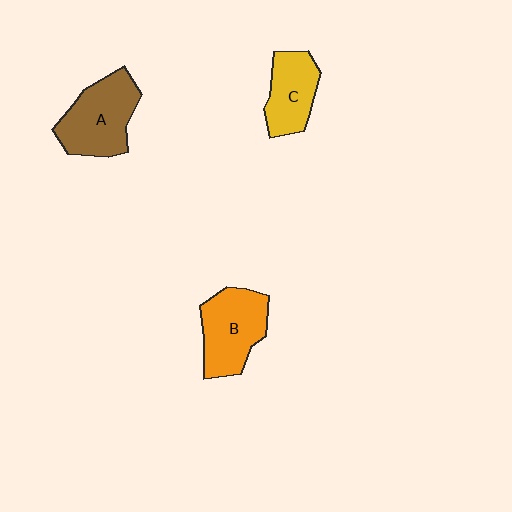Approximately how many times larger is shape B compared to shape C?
Approximately 1.3 times.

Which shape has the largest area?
Shape A (brown).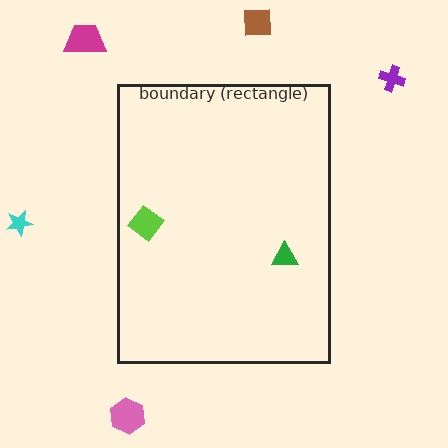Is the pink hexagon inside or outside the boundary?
Outside.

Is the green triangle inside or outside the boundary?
Inside.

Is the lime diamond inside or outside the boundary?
Inside.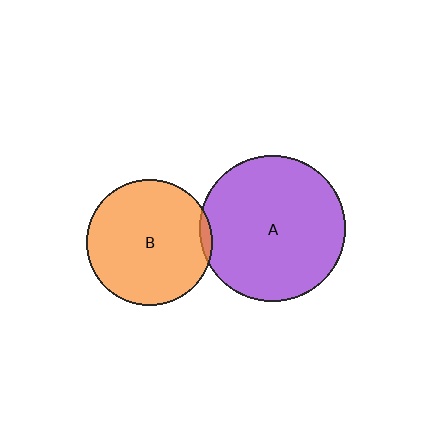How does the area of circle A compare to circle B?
Approximately 1.3 times.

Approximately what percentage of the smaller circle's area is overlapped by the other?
Approximately 5%.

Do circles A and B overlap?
Yes.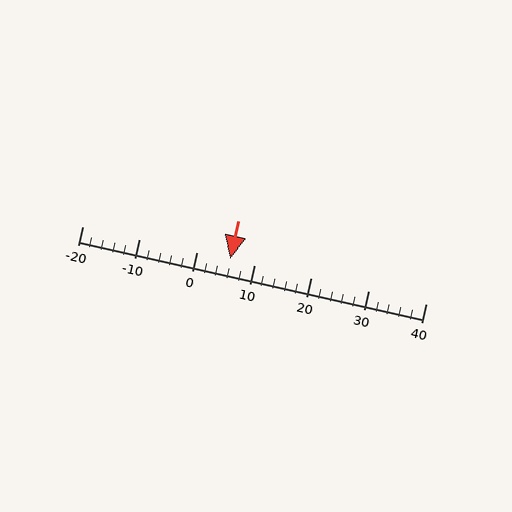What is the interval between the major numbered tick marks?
The major tick marks are spaced 10 units apart.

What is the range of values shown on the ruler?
The ruler shows values from -20 to 40.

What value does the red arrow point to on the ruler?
The red arrow points to approximately 6.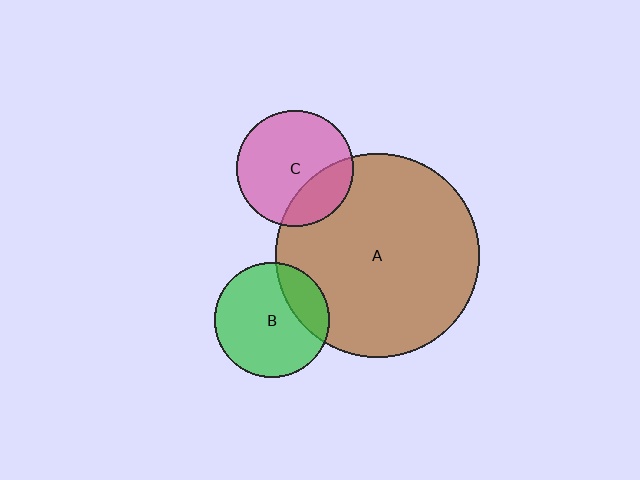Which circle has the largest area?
Circle A (brown).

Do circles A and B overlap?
Yes.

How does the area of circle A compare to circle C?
Approximately 3.1 times.